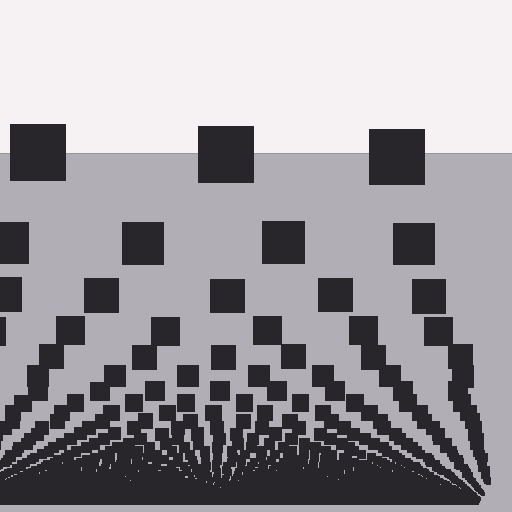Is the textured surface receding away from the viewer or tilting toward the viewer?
The surface appears to tilt toward the viewer. Texture elements get larger and sparser toward the top.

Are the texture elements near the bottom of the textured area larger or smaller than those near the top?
Smaller. The gradient is inverted — elements near the bottom are smaller and denser.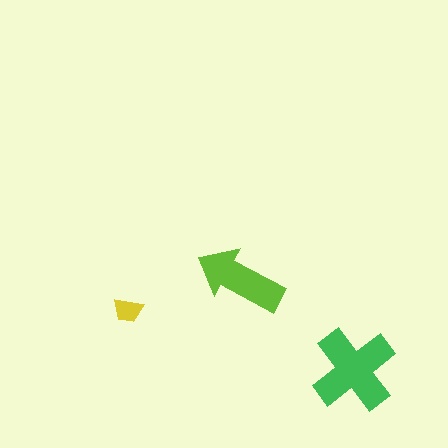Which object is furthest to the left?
The yellow trapezoid is leftmost.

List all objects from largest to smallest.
The green cross, the lime arrow, the yellow trapezoid.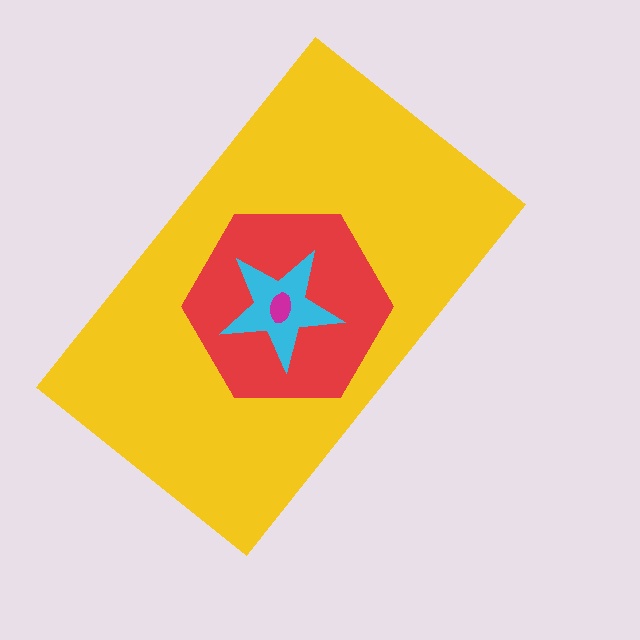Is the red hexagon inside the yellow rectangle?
Yes.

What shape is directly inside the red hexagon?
The cyan star.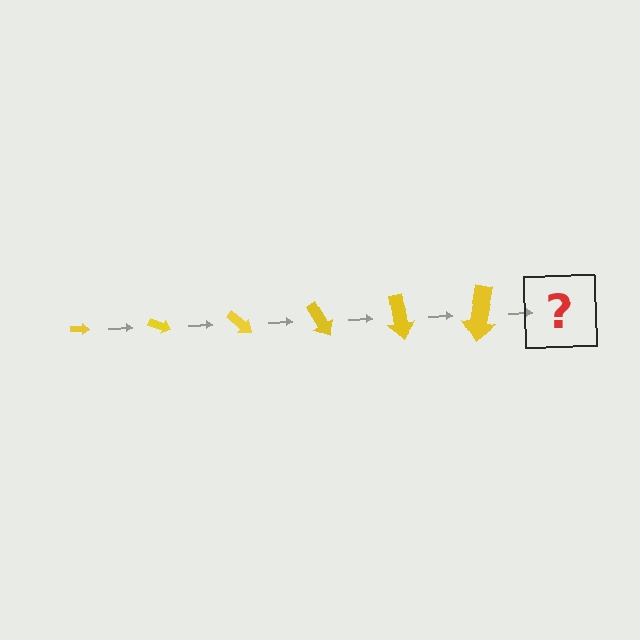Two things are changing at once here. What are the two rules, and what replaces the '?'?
The two rules are that the arrow grows larger each step and it rotates 20 degrees each step. The '?' should be an arrow, larger than the previous one and rotated 120 degrees from the start.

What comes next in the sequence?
The next element should be an arrow, larger than the previous one and rotated 120 degrees from the start.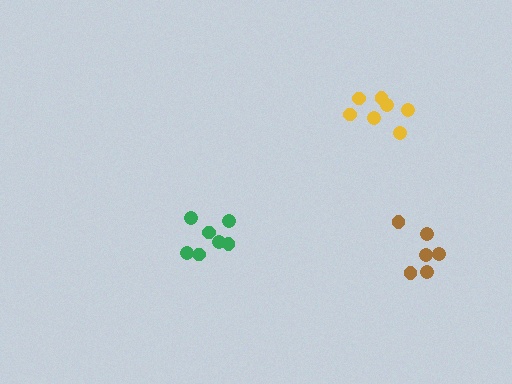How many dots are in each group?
Group 1: 7 dots, Group 2: 6 dots, Group 3: 7 dots (20 total).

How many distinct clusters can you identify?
There are 3 distinct clusters.